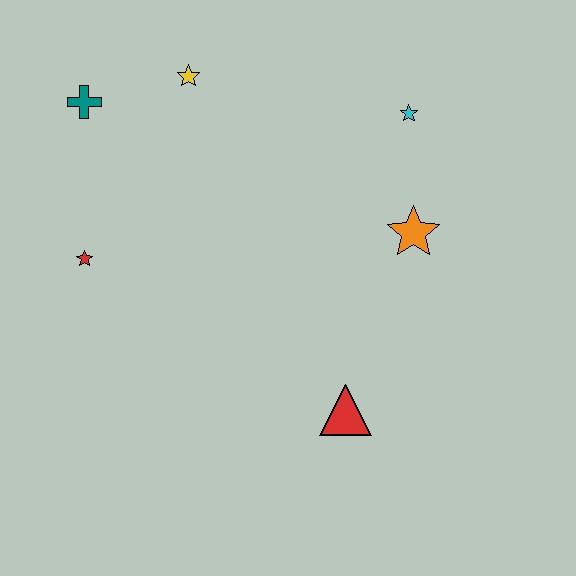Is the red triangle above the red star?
No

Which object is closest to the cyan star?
The orange star is closest to the cyan star.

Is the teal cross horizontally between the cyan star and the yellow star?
No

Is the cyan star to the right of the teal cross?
Yes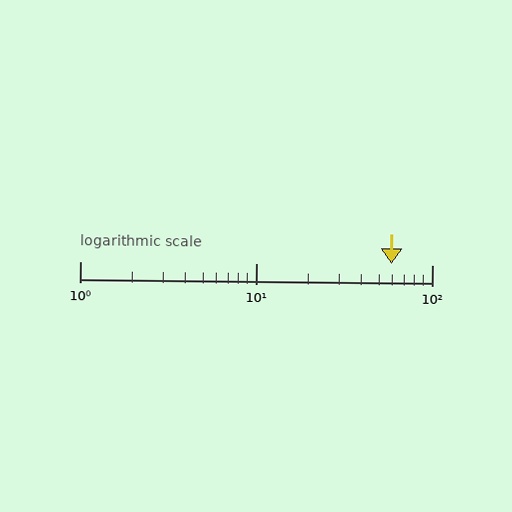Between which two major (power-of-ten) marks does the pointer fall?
The pointer is between 10 and 100.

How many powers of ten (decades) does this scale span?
The scale spans 2 decades, from 1 to 100.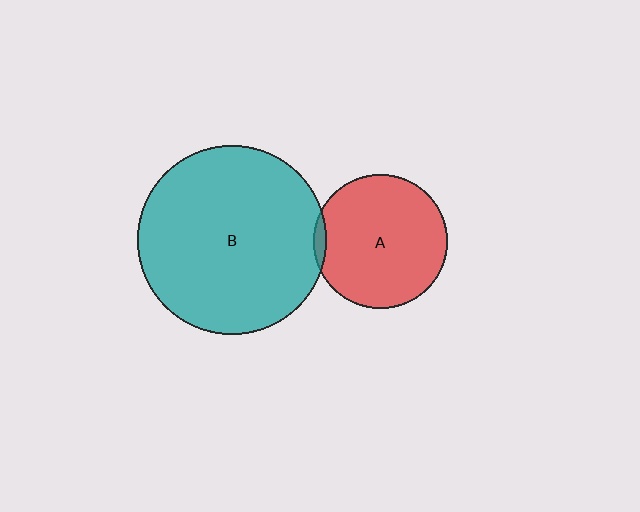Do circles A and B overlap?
Yes.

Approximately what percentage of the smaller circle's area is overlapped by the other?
Approximately 5%.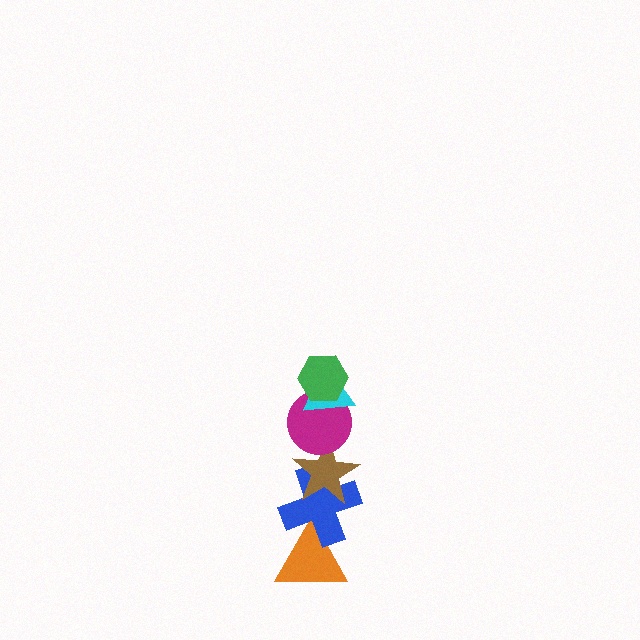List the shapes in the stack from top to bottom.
From top to bottom: the green hexagon, the cyan triangle, the magenta circle, the brown star, the blue cross, the orange triangle.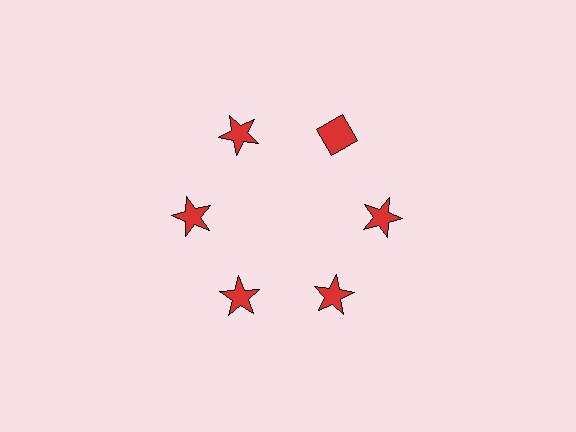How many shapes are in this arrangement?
There are 6 shapes arranged in a ring pattern.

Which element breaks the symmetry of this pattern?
The red diamond at roughly the 1 o'clock position breaks the symmetry. All other shapes are red stars.